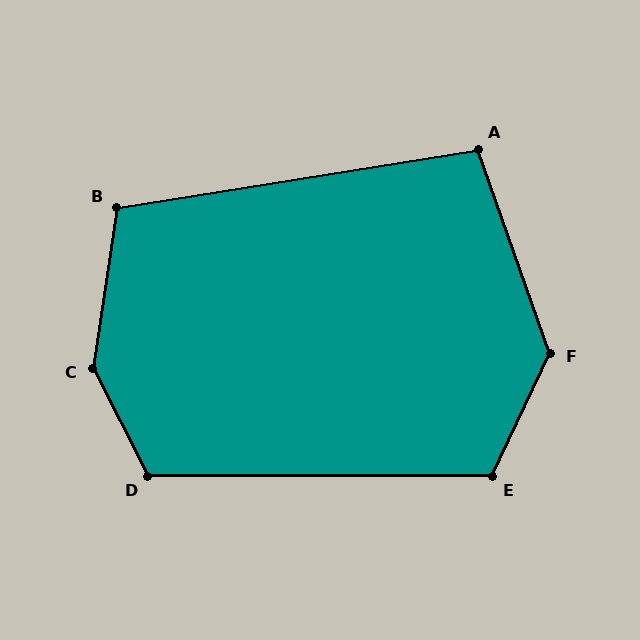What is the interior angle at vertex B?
Approximately 108 degrees (obtuse).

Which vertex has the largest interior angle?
C, at approximately 144 degrees.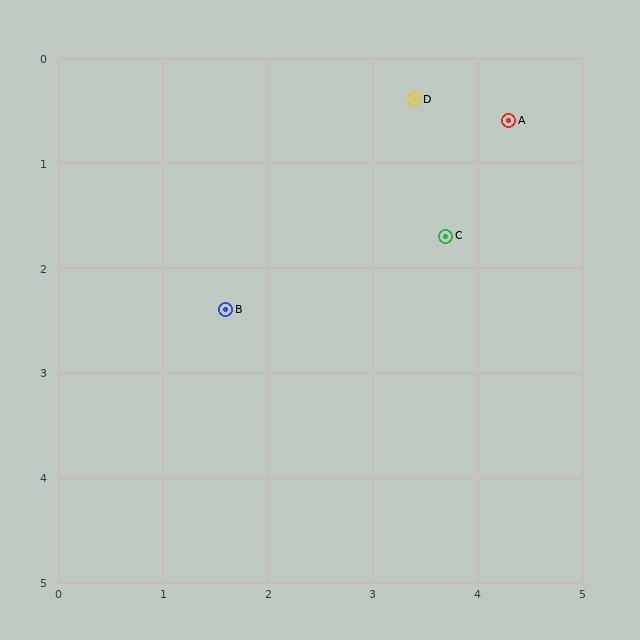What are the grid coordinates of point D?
Point D is at approximately (3.4, 0.4).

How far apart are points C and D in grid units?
Points C and D are about 1.3 grid units apart.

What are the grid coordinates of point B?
Point B is at approximately (1.6, 2.4).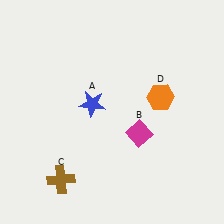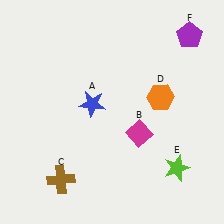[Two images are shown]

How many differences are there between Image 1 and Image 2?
There are 2 differences between the two images.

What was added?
A lime star (E), a purple pentagon (F) were added in Image 2.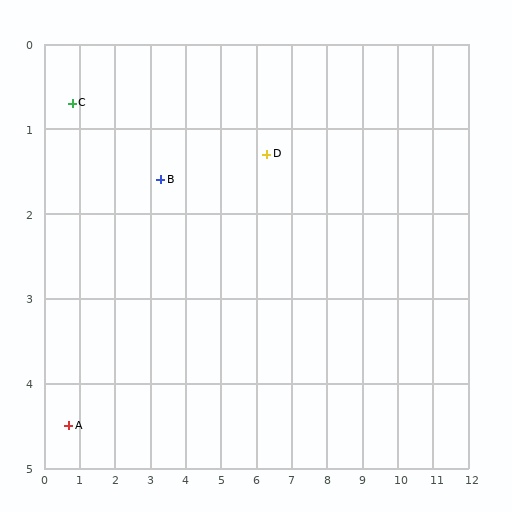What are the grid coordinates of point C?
Point C is at approximately (0.8, 0.7).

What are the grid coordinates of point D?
Point D is at approximately (6.3, 1.3).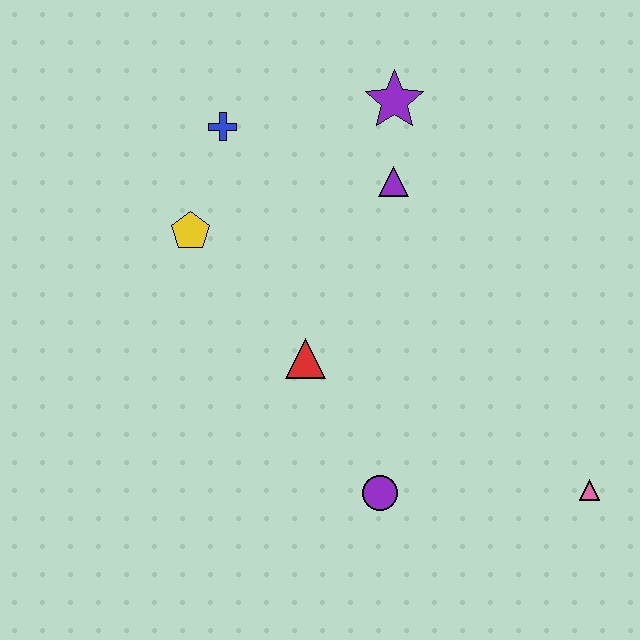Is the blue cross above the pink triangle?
Yes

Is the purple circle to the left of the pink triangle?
Yes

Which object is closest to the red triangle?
The purple circle is closest to the red triangle.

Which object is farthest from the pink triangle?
The blue cross is farthest from the pink triangle.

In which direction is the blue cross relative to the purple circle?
The blue cross is above the purple circle.